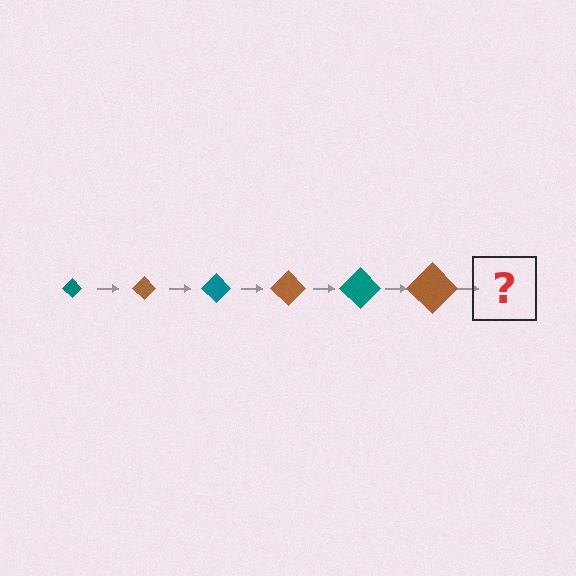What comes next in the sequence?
The next element should be a teal diamond, larger than the previous one.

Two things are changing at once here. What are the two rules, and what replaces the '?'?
The two rules are that the diamond grows larger each step and the color cycles through teal and brown. The '?' should be a teal diamond, larger than the previous one.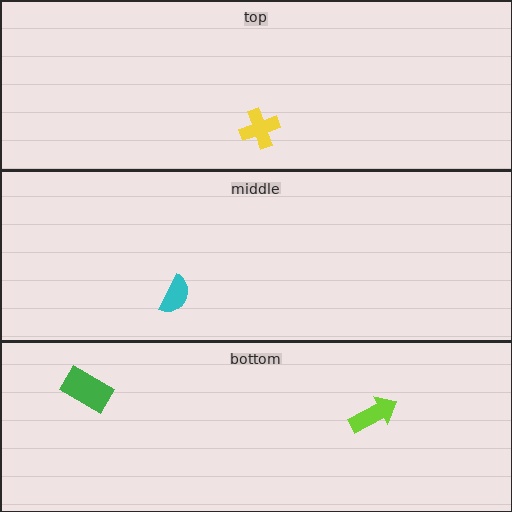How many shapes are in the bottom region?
2.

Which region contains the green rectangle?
The bottom region.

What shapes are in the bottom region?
The lime arrow, the green rectangle.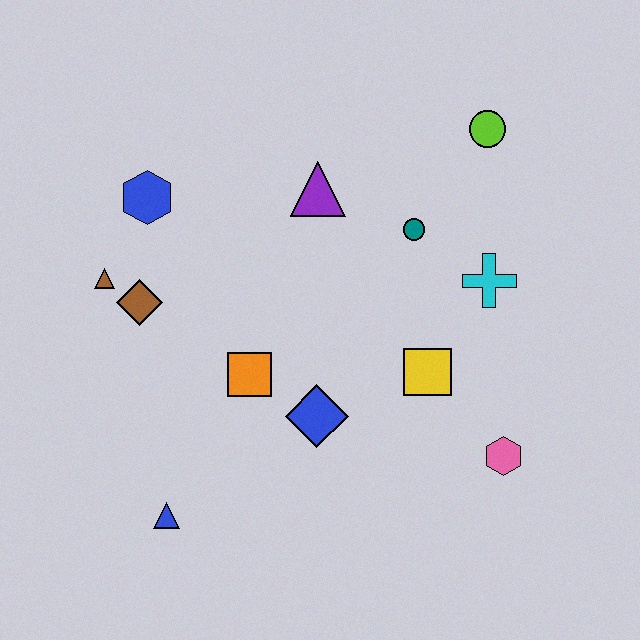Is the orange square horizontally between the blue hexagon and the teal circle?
Yes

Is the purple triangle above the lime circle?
No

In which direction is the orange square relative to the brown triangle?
The orange square is to the right of the brown triangle.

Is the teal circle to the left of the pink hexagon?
Yes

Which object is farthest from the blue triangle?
The lime circle is farthest from the blue triangle.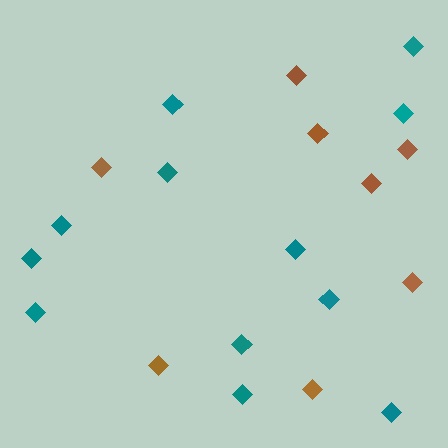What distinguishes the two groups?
There are 2 groups: one group of teal diamonds (12) and one group of brown diamonds (8).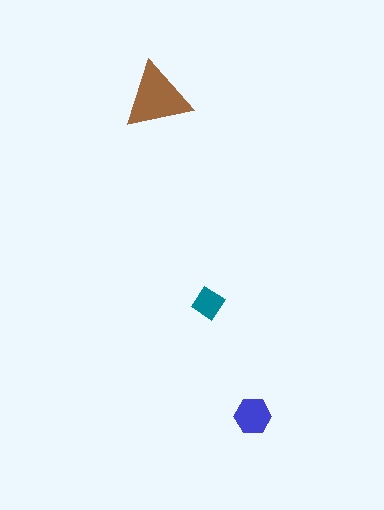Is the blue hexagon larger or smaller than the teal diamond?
Larger.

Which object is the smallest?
The teal diamond.